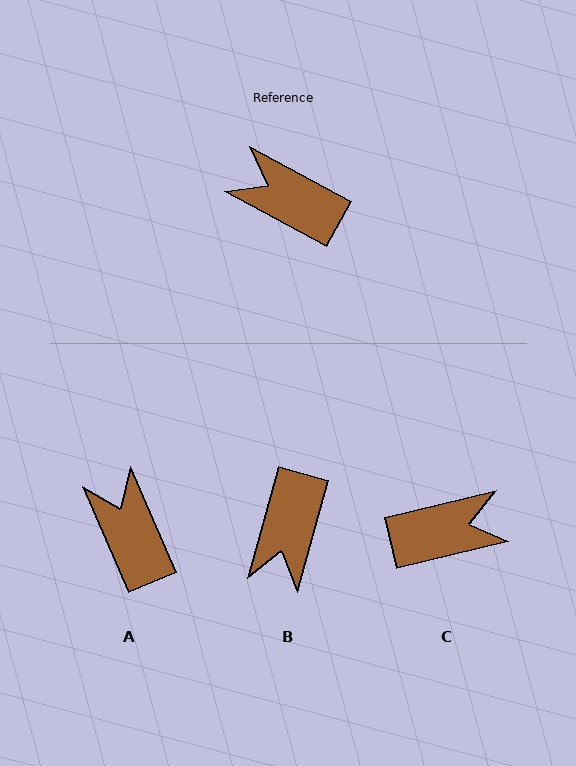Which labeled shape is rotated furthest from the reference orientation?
C, about 138 degrees away.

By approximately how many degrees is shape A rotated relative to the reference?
Approximately 38 degrees clockwise.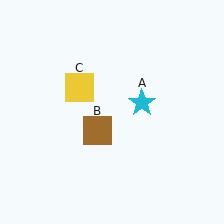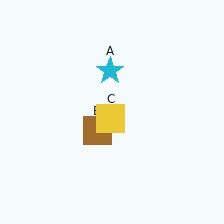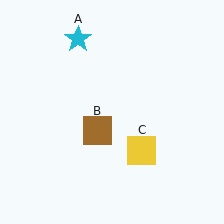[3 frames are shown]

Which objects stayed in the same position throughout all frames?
Brown square (object B) remained stationary.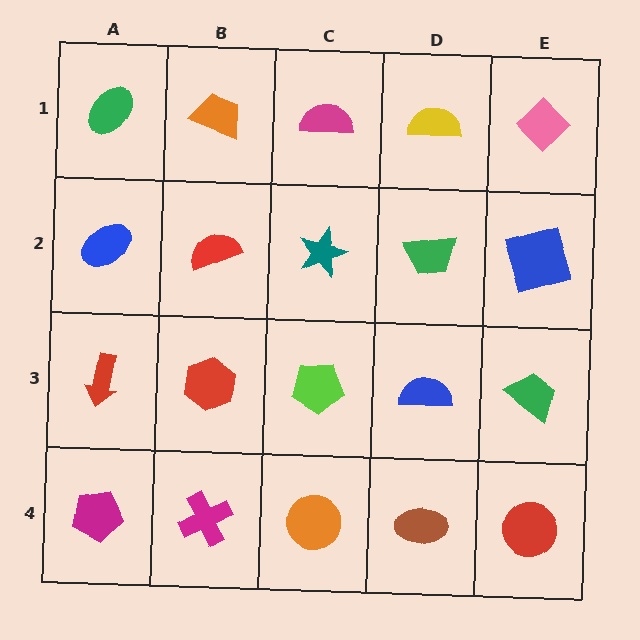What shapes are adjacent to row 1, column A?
A blue ellipse (row 2, column A), an orange trapezoid (row 1, column B).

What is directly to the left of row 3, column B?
A red arrow.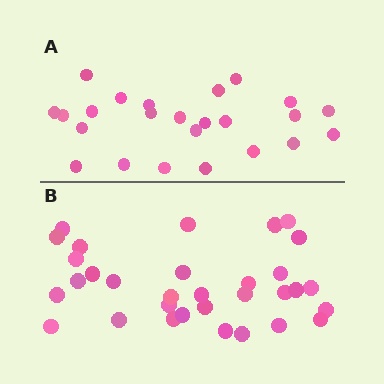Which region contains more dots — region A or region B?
Region B (the bottom region) has more dots.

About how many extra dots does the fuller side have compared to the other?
Region B has roughly 8 or so more dots than region A.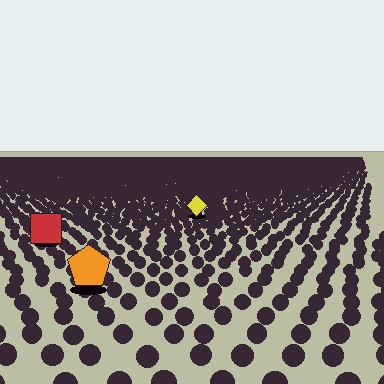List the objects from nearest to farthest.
From nearest to farthest: the orange pentagon, the red square, the yellow diamond.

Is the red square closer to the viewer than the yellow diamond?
Yes. The red square is closer — you can tell from the texture gradient: the ground texture is coarser near it.